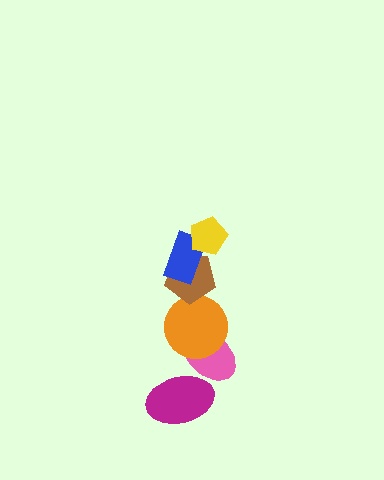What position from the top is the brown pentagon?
The brown pentagon is 3rd from the top.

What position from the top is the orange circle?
The orange circle is 4th from the top.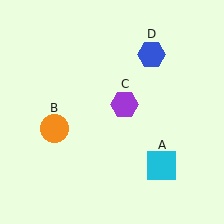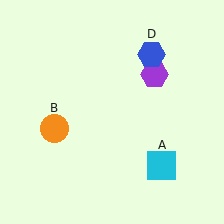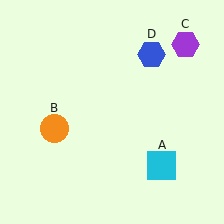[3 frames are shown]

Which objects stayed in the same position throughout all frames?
Cyan square (object A) and orange circle (object B) and blue hexagon (object D) remained stationary.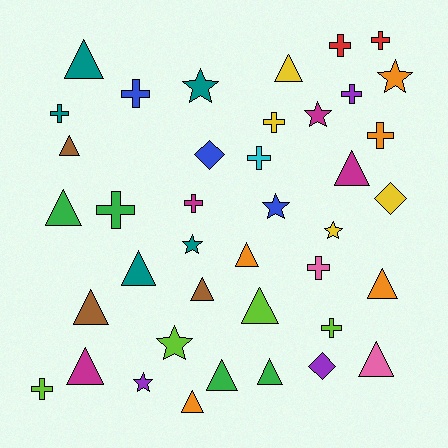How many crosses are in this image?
There are 13 crosses.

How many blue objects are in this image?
There are 3 blue objects.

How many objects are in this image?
There are 40 objects.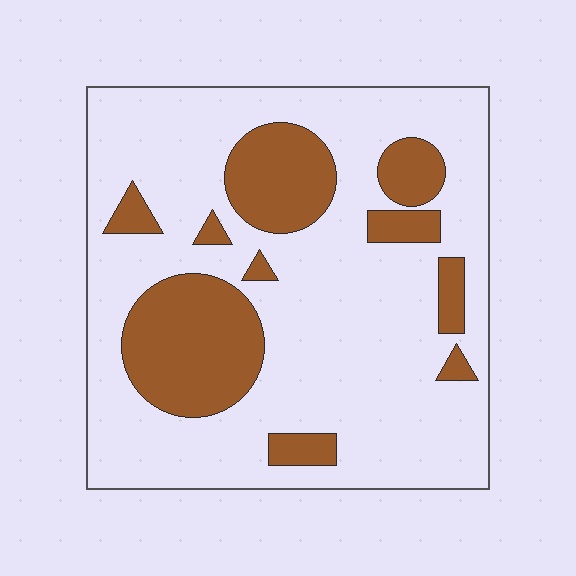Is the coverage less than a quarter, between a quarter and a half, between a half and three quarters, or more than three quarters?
Between a quarter and a half.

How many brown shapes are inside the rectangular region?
10.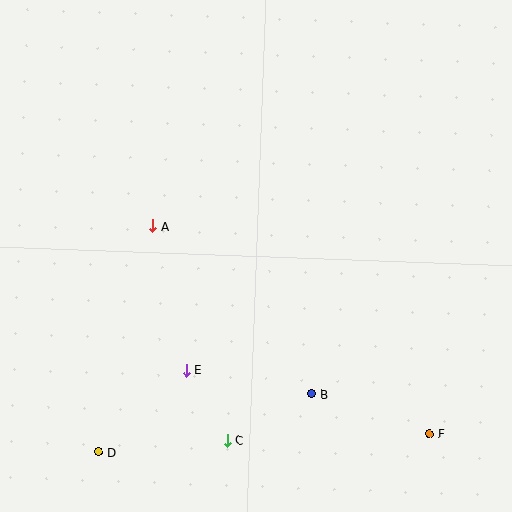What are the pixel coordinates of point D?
Point D is at (98, 452).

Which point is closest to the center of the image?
Point A at (153, 226) is closest to the center.